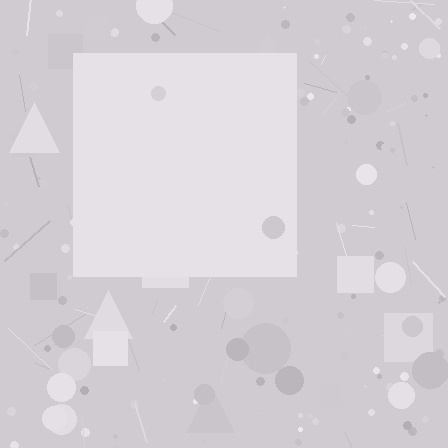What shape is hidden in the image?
A square is hidden in the image.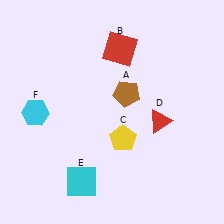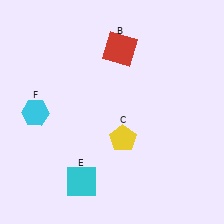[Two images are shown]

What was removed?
The brown pentagon (A), the red triangle (D) were removed in Image 2.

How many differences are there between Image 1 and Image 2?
There are 2 differences between the two images.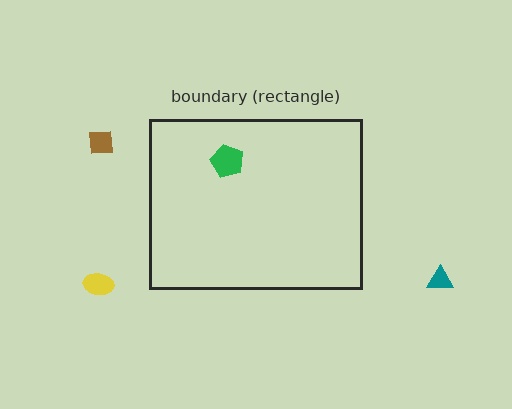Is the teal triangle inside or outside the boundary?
Outside.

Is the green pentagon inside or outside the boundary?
Inside.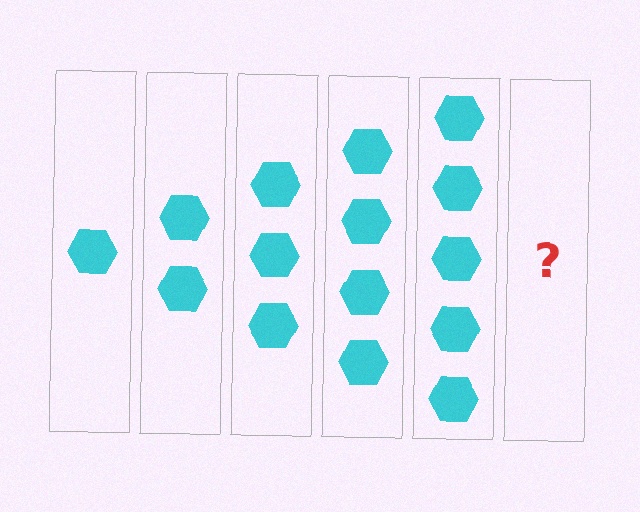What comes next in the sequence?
The next element should be 6 hexagons.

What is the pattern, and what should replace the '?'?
The pattern is that each step adds one more hexagon. The '?' should be 6 hexagons.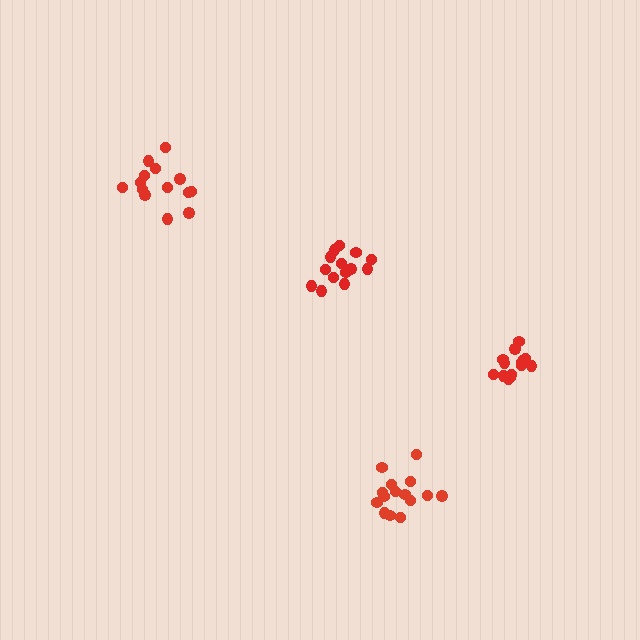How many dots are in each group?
Group 1: 15 dots, Group 2: 14 dots, Group 3: 15 dots, Group 4: 14 dots (58 total).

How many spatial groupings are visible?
There are 4 spatial groupings.